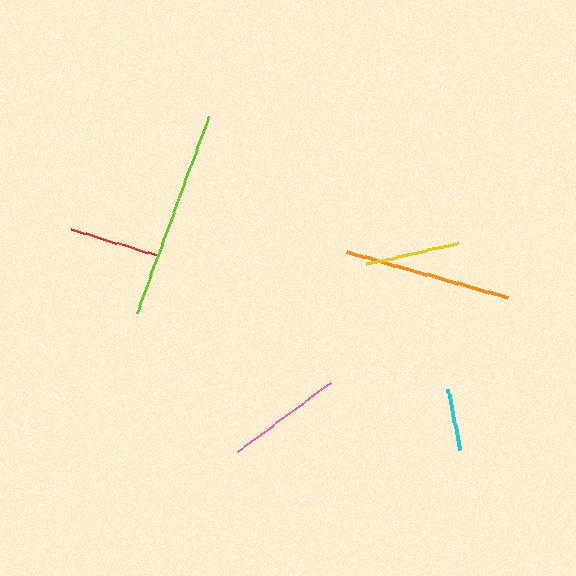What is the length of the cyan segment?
The cyan segment is approximately 62 pixels long.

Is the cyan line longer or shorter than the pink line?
The pink line is longer than the cyan line.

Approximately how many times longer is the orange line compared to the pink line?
The orange line is approximately 1.4 times the length of the pink line.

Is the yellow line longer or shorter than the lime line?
The lime line is longer than the yellow line.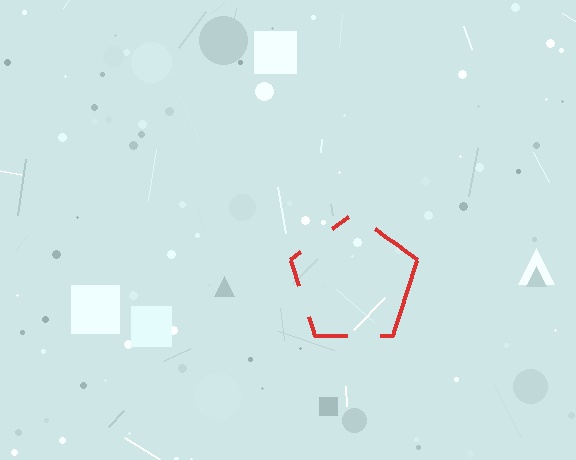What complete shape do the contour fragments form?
The contour fragments form a pentagon.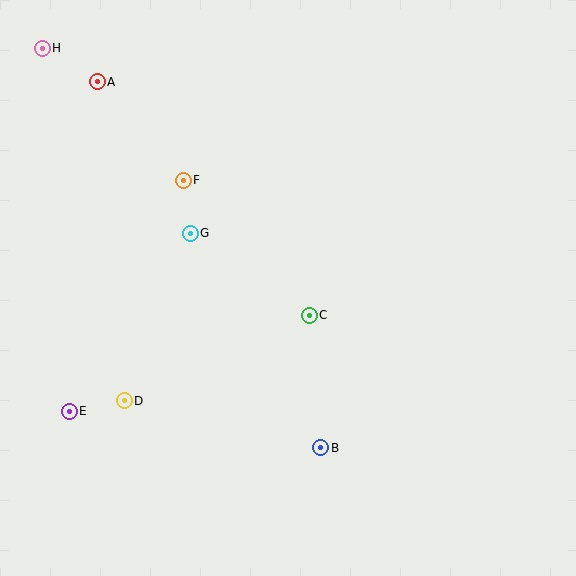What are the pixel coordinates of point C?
Point C is at (309, 315).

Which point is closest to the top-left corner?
Point H is closest to the top-left corner.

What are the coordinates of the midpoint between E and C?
The midpoint between E and C is at (189, 363).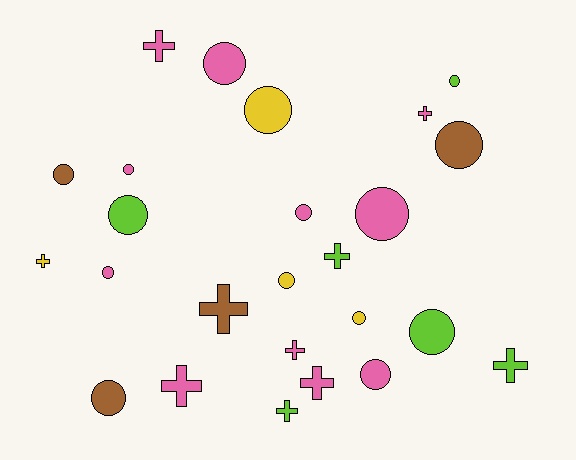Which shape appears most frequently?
Circle, with 15 objects.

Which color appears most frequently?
Pink, with 11 objects.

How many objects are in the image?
There are 25 objects.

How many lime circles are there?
There are 3 lime circles.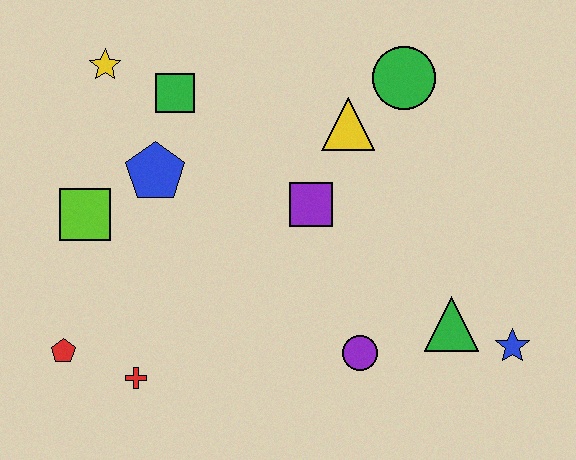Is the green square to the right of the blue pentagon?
Yes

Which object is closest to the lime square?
The blue pentagon is closest to the lime square.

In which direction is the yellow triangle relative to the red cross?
The yellow triangle is above the red cross.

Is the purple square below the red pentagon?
No